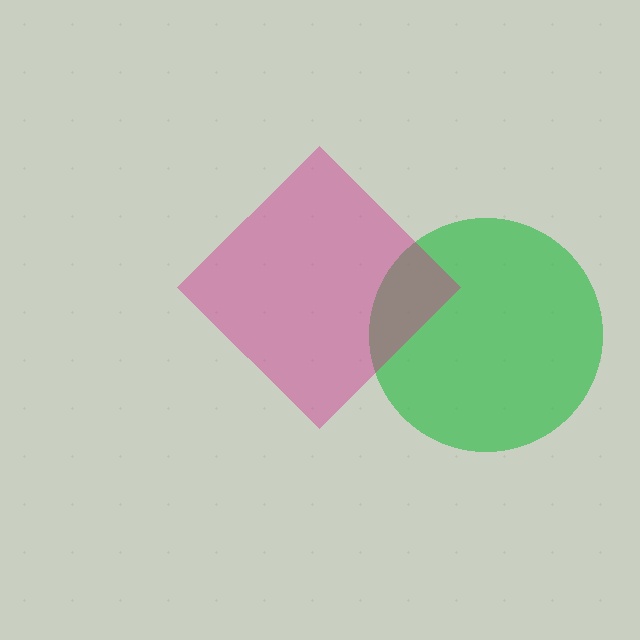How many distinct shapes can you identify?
There are 2 distinct shapes: a green circle, a magenta diamond.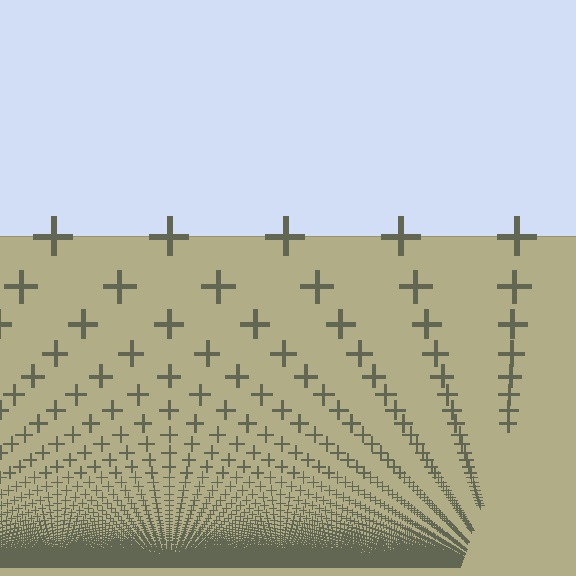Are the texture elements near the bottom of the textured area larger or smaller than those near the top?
Smaller. The gradient is inverted — elements near the bottom are smaller and denser.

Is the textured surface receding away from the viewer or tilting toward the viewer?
The surface appears to tilt toward the viewer. Texture elements get larger and sparser toward the top.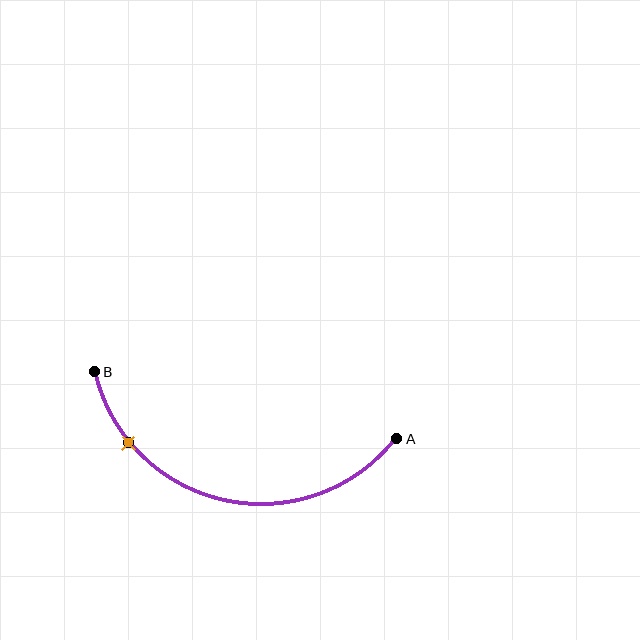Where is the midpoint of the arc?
The arc midpoint is the point on the curve farthest from the straight line joining A and B. It sits below that line.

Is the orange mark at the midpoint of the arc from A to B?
No. The orange mark lies on the arc but is closer to endpoint B. The arc midpoint would be at the point on the curve equidistant along the arc from both A and B.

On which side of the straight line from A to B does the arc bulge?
The arc bulges below the straight line connecting A and B.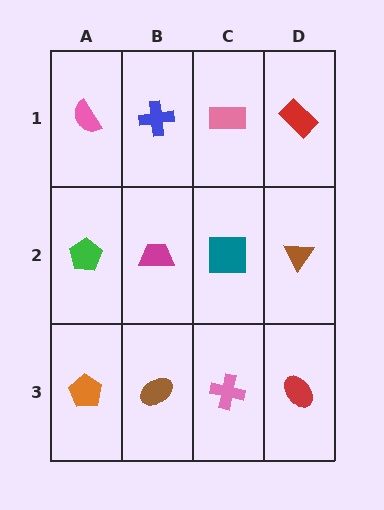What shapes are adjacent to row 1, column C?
A teal square (row 2, column C), a blue cross (row 1, column B), a red rectangle (row 1, column D).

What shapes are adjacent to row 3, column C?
A teal square (row 2, column C), a brown ellipse (row 3, column B), a red ellipse (row 3, column D).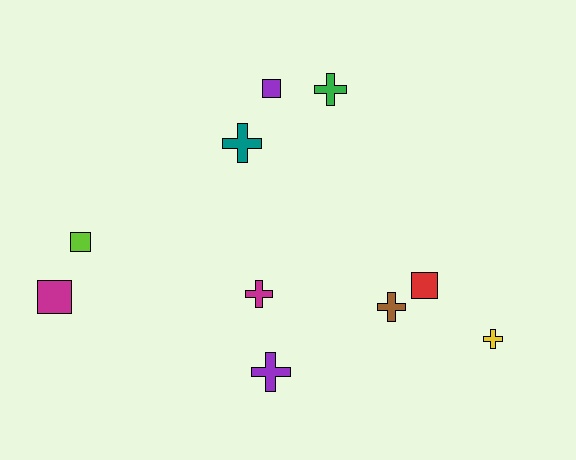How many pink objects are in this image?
There are no pink objects.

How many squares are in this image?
There are 4 squares.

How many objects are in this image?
There are 10 objects.